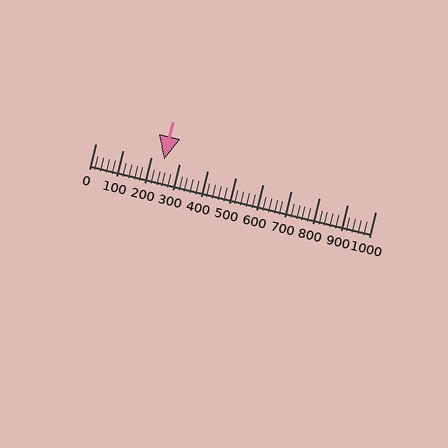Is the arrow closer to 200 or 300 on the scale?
The arrow is closer to 200.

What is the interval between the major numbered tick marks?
The major tick marks are spaced 100 units apart.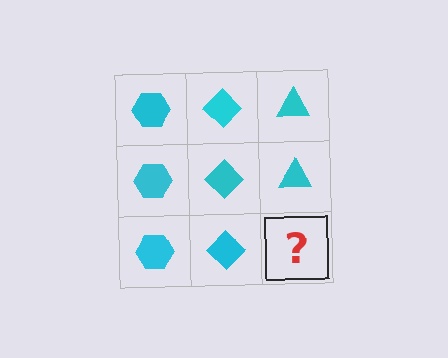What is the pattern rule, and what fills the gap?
The rule is that each column has a consistent shape. The gap should be filled with a cyan triangle.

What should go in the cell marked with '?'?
The missing cell should contain a cyan triangle.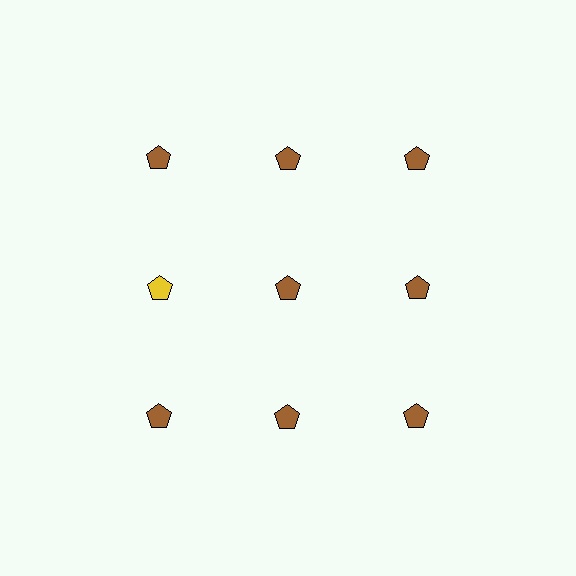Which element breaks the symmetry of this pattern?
The yellow pentagon in the second row, leftmost column breaks the symmetry. All other shapes are brown pentagons.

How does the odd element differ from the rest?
It has a different color: yellow instead of brown.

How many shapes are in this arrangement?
There are 9 shapes arranged in a grid pattern.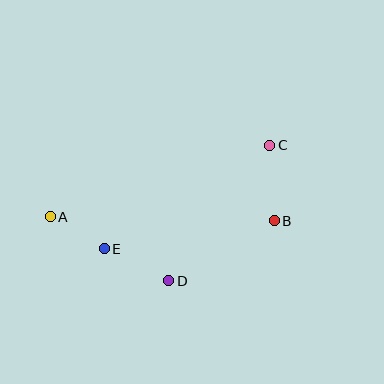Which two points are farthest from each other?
Points A and C are farthest from each other.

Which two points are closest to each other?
Points A and E are closest to each other.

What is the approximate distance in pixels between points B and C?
The distance between B and C is approximately 76 pixels.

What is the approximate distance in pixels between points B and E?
The distance between B and E is approximately 172 pixels.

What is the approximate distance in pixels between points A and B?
The distance between A and B is approximately 224 pixels.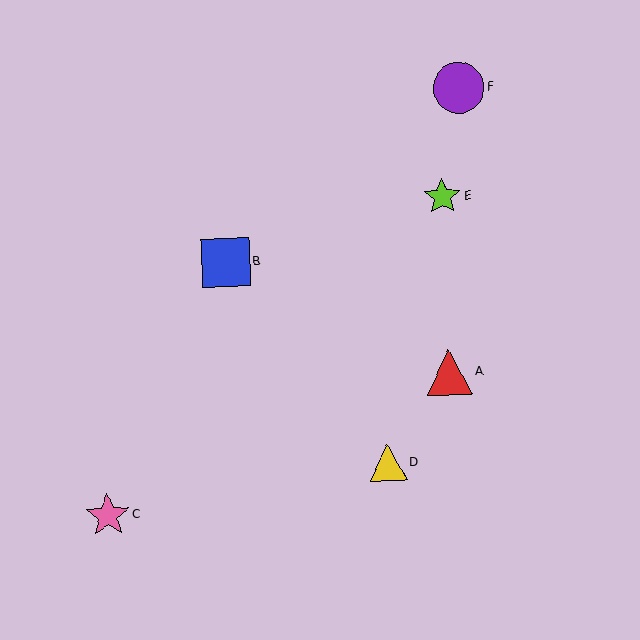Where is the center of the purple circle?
The center of the purple circle is at (459, 88).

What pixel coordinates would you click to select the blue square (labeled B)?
Click at (226, 262) to select the blue square B.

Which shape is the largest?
The purple circle (labeled F) is the largest.